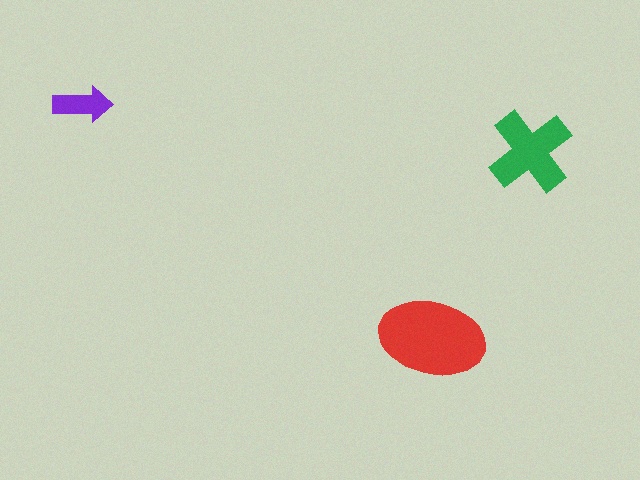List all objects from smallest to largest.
The purple arrow, the green cross, the red ellipse.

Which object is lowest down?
The red ellipse is bottommost.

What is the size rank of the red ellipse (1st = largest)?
1st.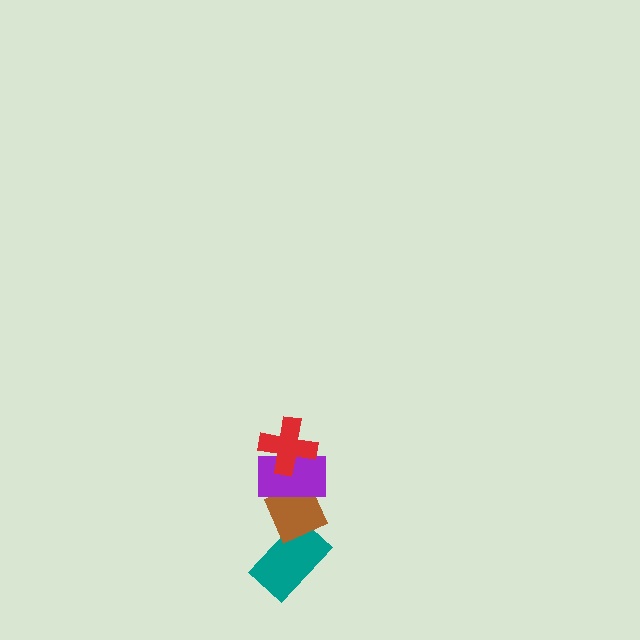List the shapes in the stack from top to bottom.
From top to bottom: the red cross, the purple rectangle, the brown diamond, the teal rectangle.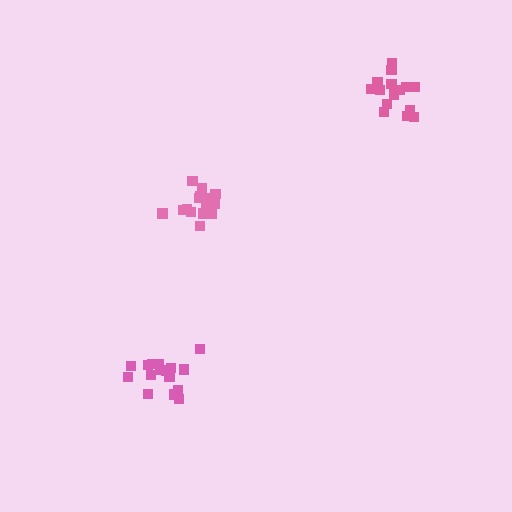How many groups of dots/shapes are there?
There are 3 groups.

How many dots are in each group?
Group 1: 16 dots, Group 2: 15 dots, Group 3: 17 dots (48 total).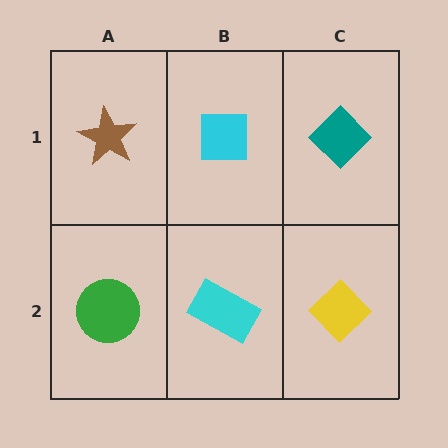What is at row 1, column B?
A cyan square.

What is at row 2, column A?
A green circle.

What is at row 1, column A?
A brown star.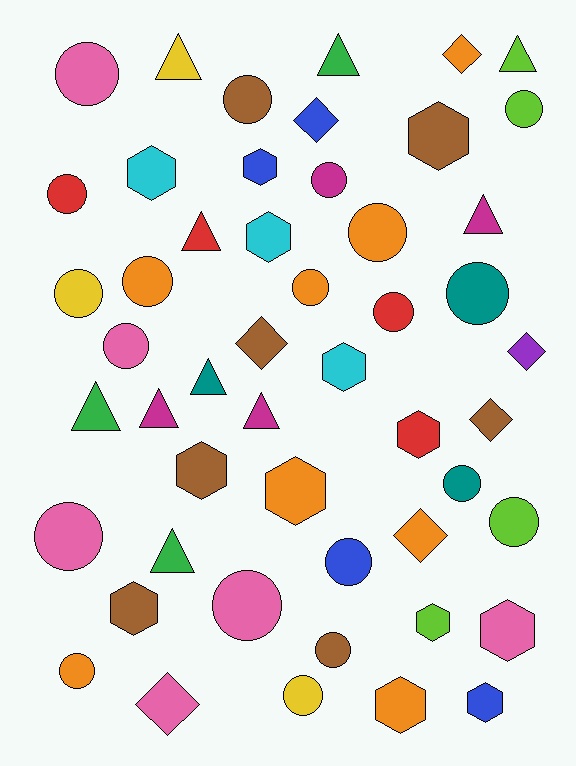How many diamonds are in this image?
There are 7 diamonds.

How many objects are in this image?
There are 50 objects.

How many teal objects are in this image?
There are 3 teal objects.